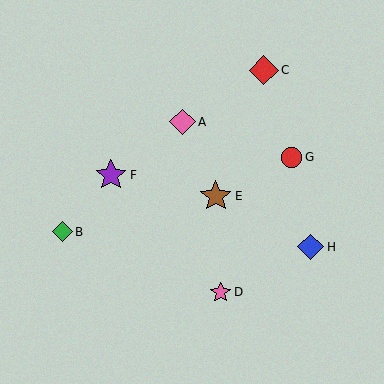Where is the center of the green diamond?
The center of the green diamond is at (62, 232).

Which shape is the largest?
The brown star (labeled E) is the largest.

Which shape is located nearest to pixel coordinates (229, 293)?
The pink star (labeled D) at (220, 292) is nearest to that location.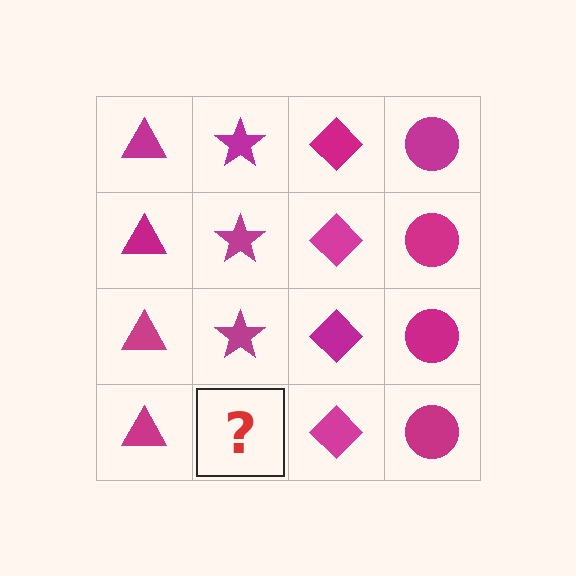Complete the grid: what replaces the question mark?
The question mark should be replaced with a magenta star.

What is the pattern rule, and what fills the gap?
The rule is that each column has a consistent shape. The gap should be filled with a magenta star.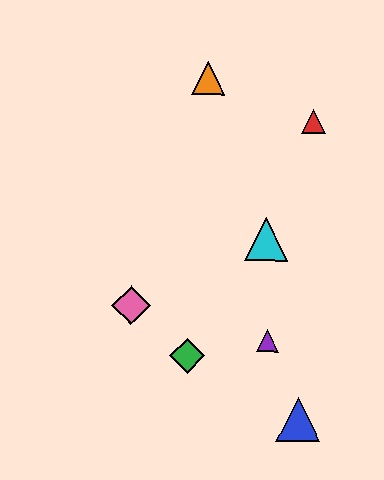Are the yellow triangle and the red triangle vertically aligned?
No, the yellow triangle is at x≈131 and the red triangle is at x≈314.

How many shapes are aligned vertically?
2 shapes (the yellow triangle, the pink diamond) are aligned vertically.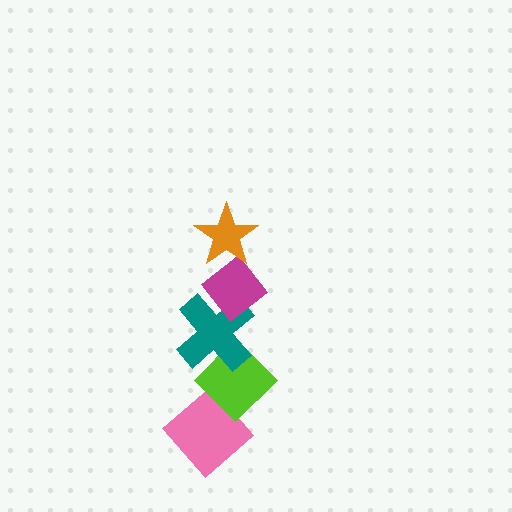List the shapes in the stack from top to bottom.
From top to bottom: the orange star, the magenta diamond, the teal cross, the lime diamond, the pink diamond.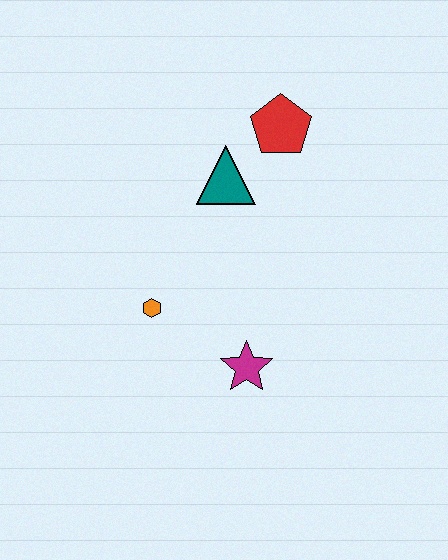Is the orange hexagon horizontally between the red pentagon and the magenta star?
No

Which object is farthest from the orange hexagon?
The red pentagon is farthest from the orange hexagon.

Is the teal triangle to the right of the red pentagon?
No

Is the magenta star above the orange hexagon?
No